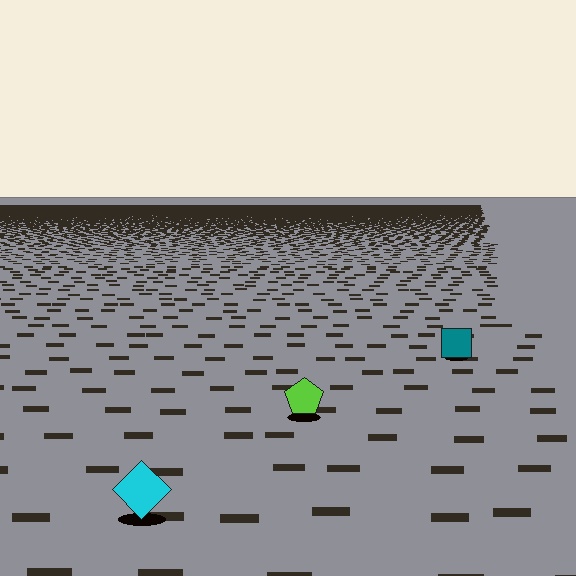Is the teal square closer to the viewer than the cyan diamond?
No. The cyan diamond is closer — you can tell from the texture gradient: the ground texture is coarser near it.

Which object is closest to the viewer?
The cyan diamond is closest. The texture marks near it are larger and more spread out.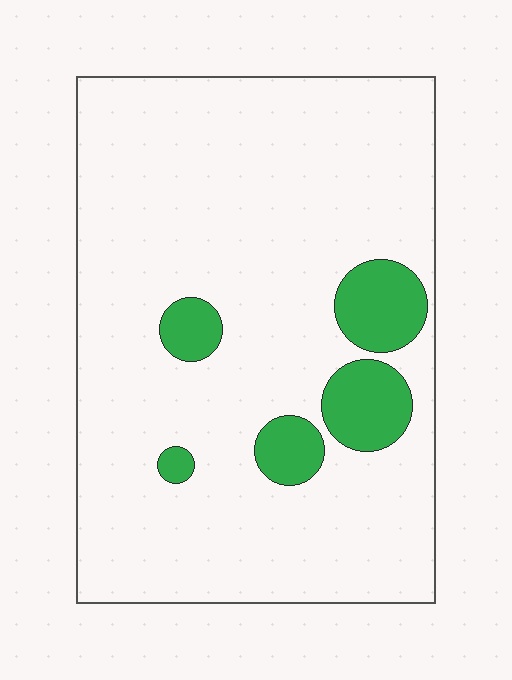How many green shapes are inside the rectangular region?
5.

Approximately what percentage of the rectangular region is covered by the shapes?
Approximately 10%.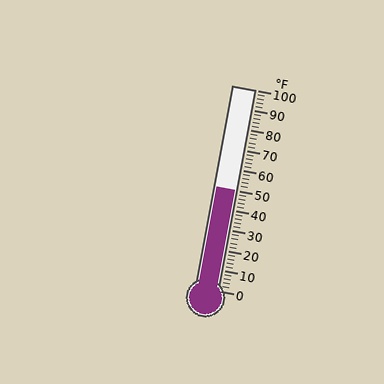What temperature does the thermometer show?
The thermometer shows approximately 50°F.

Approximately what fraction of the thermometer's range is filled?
The thermometer is filled to approximately 50% of its range.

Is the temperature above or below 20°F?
The temperature is above 20°F.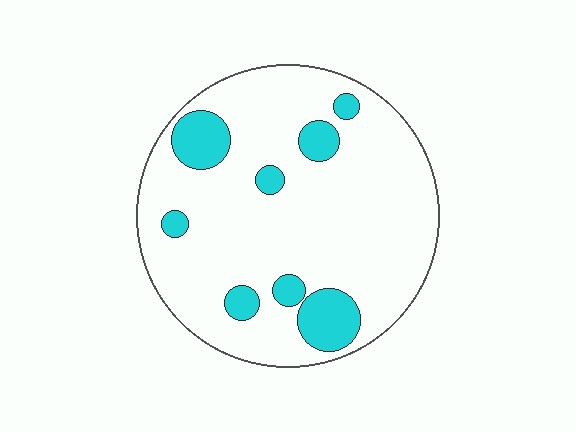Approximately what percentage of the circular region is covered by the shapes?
Approximately 15%.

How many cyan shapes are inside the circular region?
8.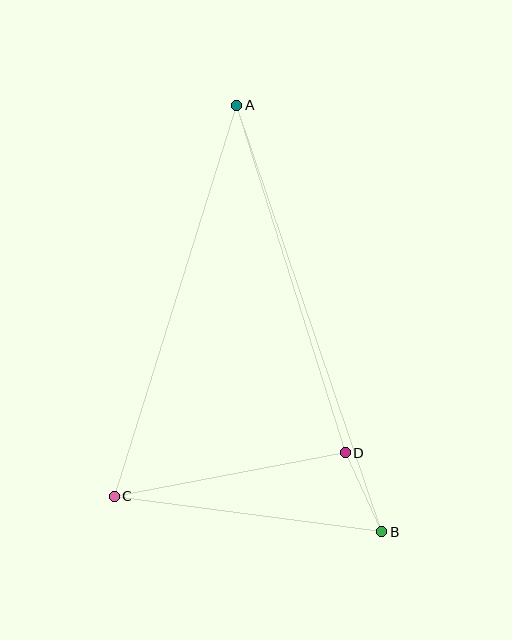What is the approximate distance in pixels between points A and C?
The distance between A and C is approximately 410 pixels.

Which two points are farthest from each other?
Points A and B are farthest from each other.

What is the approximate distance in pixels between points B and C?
The distance between B and C is approximately 270 pixels.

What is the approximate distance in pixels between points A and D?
The distance between A and D is approximately 364 pixels.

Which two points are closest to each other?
Points B and D are closest to each other.